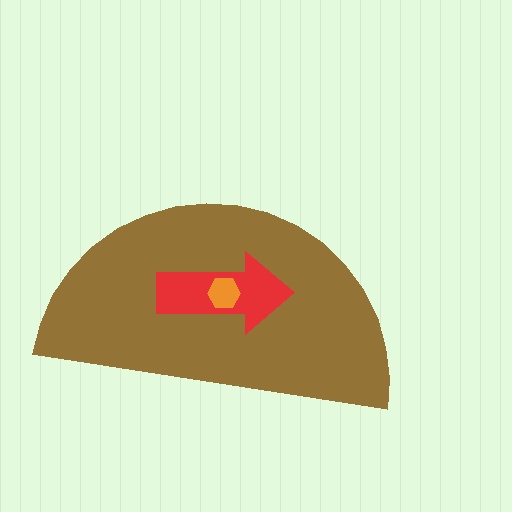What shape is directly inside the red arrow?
The orange hexagon.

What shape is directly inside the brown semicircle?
The red arrow.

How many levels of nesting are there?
3.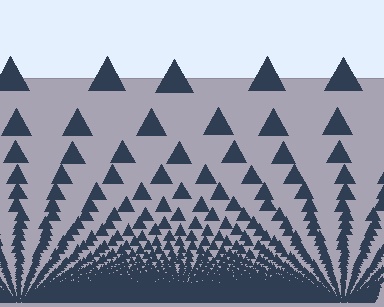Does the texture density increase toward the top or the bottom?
Density increases toward the bottom.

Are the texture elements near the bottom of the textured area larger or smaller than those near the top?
Smaller. The gradient is inverted — elements near the bottom are smaller and denser.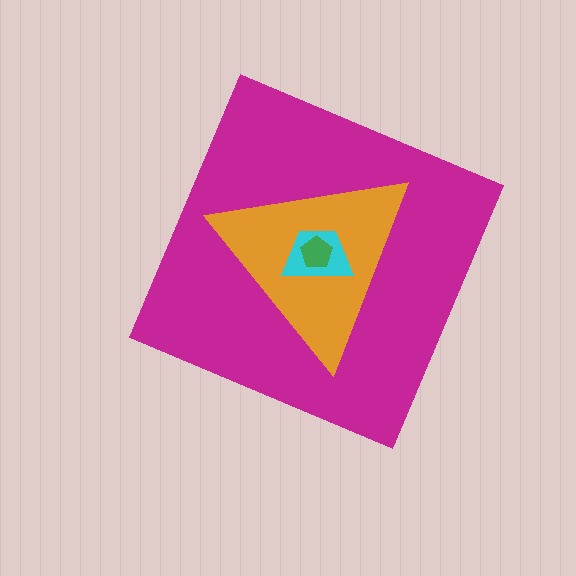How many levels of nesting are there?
4.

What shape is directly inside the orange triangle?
The cyan trapezoid.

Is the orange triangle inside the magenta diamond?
Yes.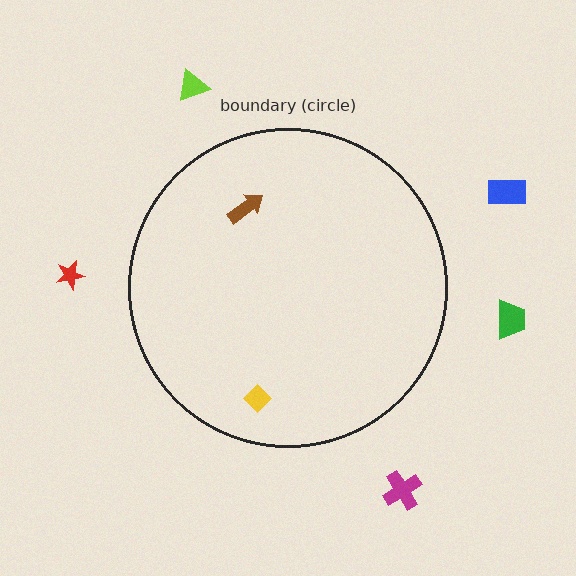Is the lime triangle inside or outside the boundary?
Outside.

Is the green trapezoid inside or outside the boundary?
Outside.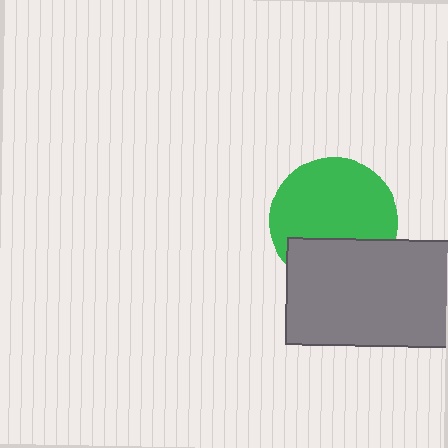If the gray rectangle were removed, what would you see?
You would see the complete green circle.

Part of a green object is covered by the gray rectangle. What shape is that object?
It is a circle.